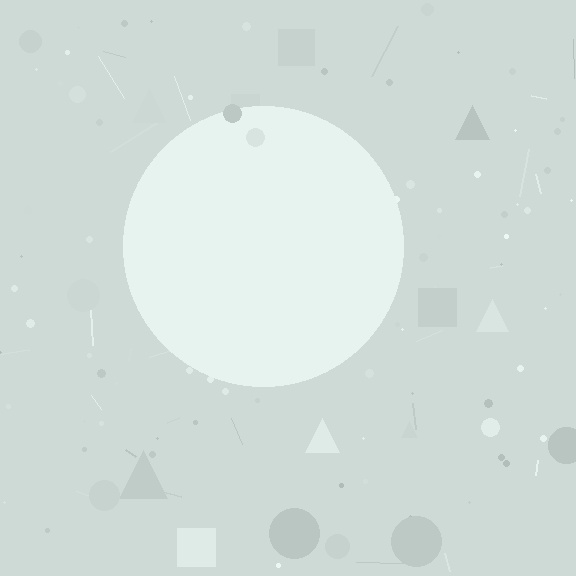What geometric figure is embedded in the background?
A circle is embedded in the background.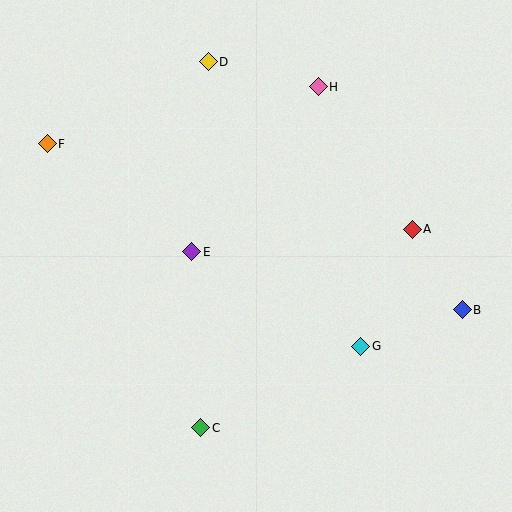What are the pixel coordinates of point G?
Point G is at (361, 346).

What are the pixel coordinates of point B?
Point B is at (462, 310).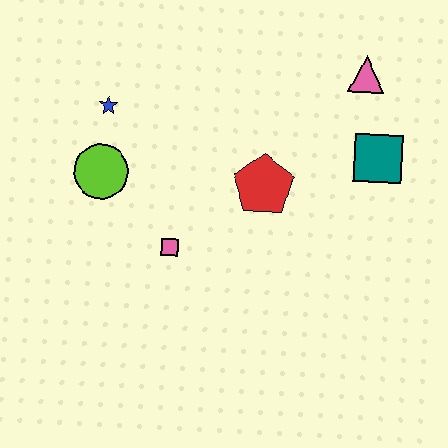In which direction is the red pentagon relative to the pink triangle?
The red pentagon is below the pink triangle.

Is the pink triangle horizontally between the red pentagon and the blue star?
No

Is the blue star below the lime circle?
No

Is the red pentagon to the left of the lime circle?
No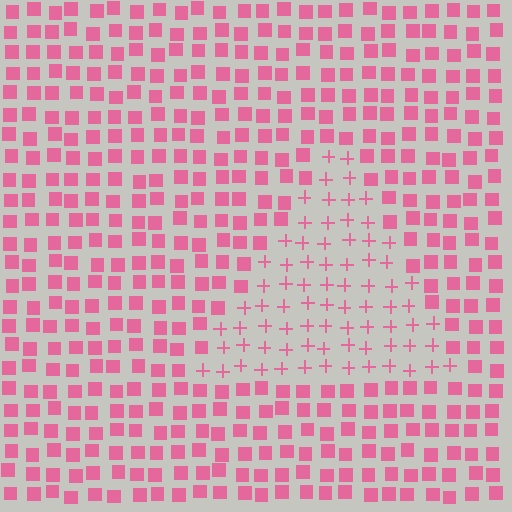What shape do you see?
I see a triangle.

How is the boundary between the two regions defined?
The boundary is defined by a change in element shape: plus signs inside vs. squares outside. All elements share the same color and spacing.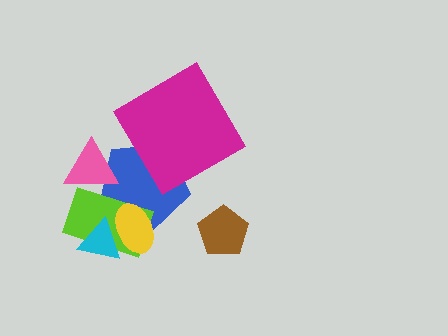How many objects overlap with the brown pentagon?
0 objects overlap with the brown pentagon.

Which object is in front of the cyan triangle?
The yellow ellipse is in front of the cyan triangle.